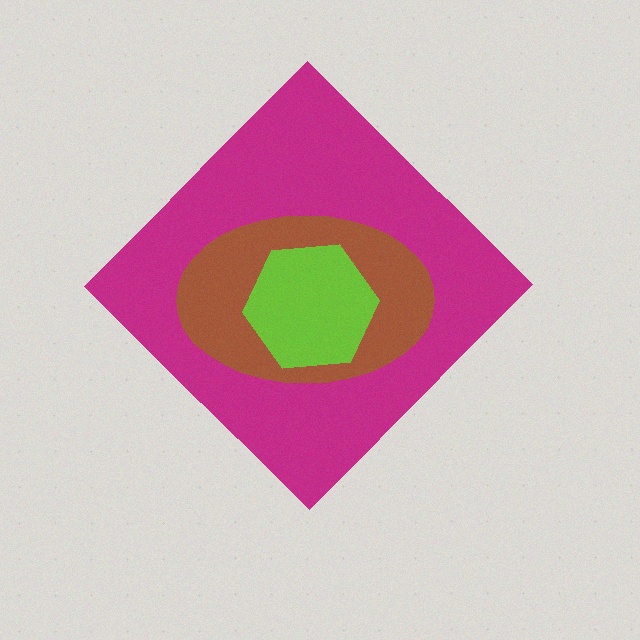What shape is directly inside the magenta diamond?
The brown ellipse.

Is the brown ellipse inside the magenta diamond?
Yes.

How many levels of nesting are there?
3.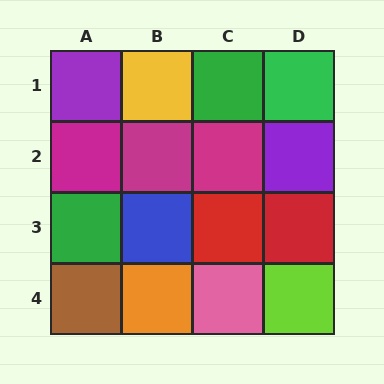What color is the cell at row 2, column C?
Magenta.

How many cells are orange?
1 cell is orange.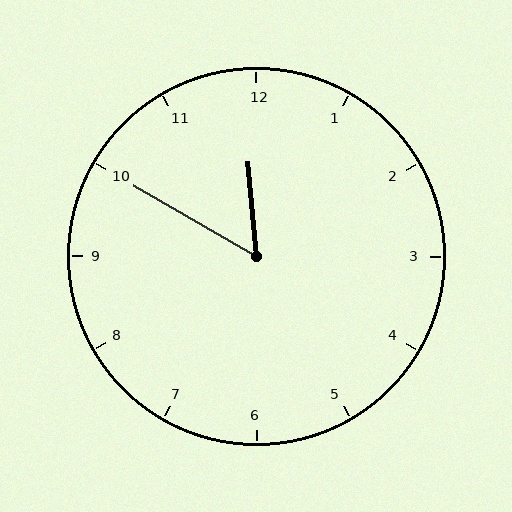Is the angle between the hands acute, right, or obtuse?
It is acute.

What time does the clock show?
11:50.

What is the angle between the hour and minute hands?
Approximately 55 degrees.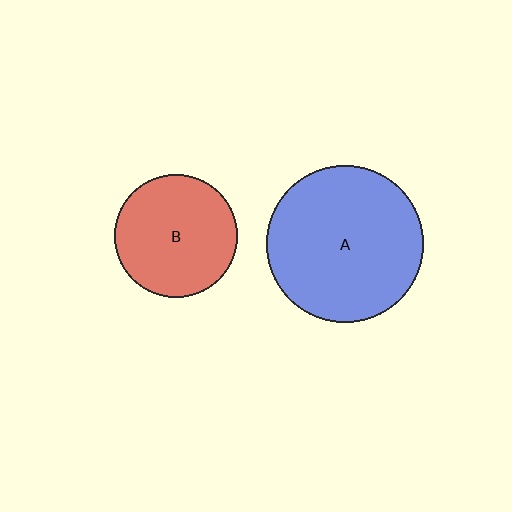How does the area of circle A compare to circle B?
Approximately 1.6 times.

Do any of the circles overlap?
No, none of the circles overlap.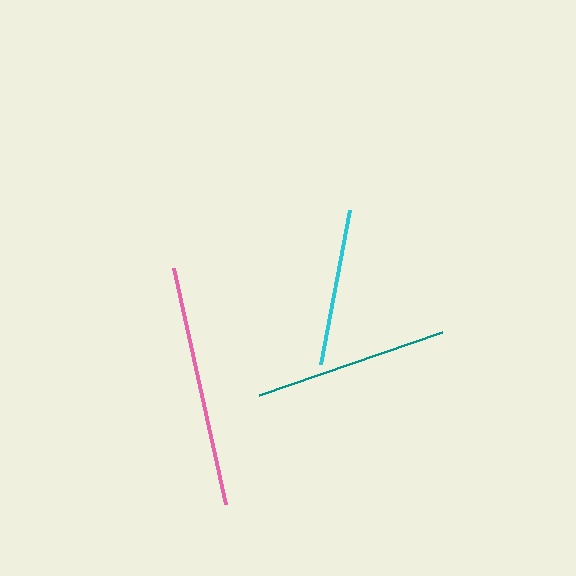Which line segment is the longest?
The pink line is the longest at approximately 243 pixels.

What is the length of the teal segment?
The teal segment is approximately 194 pixels long.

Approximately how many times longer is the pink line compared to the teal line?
The pink line is approximately 1.3 times the length of the teal line.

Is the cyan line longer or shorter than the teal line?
The teal line is longer than the cyan line.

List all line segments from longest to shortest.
From longest to shortest: pink, teal, cyan.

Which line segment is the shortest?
The cyan line is the shortest at approximately 157 pixels.